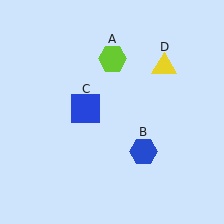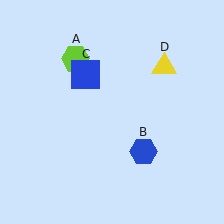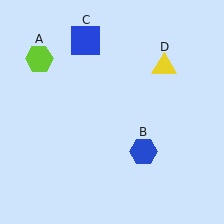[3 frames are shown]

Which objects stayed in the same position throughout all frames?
Blue hexagon (object B) and yellow triangle (object D) remained stationary.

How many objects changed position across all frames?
2 objects changed position: lime hexagon (object A), blue square (object C).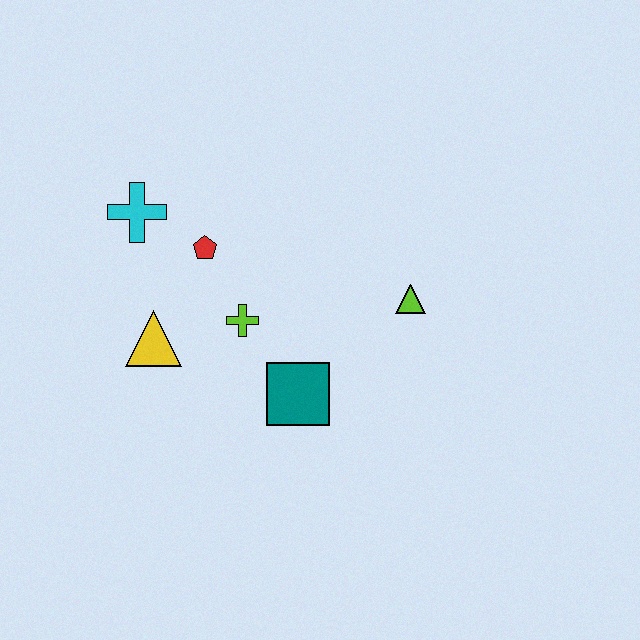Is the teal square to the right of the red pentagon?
Yes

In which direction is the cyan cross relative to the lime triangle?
The cyan cross is to the left of the lime triangle.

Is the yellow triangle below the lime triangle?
Yes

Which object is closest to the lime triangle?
The teal square is closest to the lime triangle.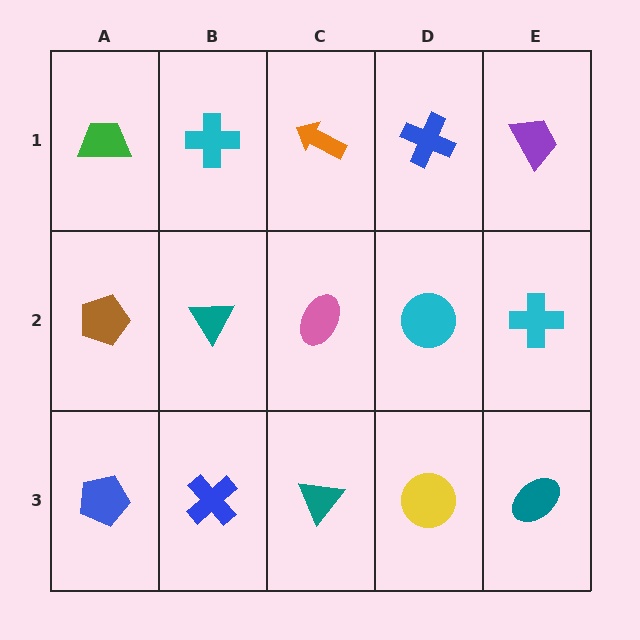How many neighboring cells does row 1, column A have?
2.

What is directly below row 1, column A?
A brown pentagon.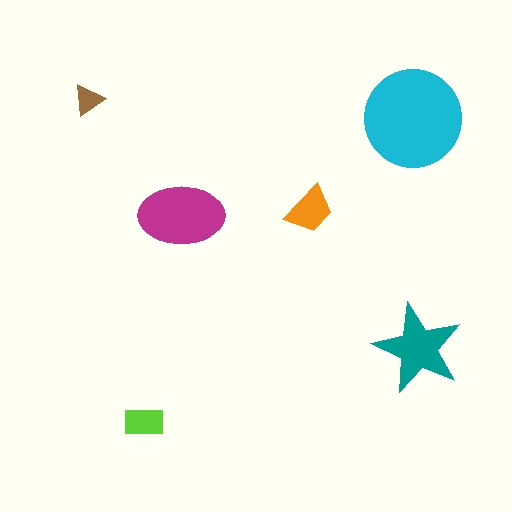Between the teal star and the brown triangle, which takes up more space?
The teal star.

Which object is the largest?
The cyan circle.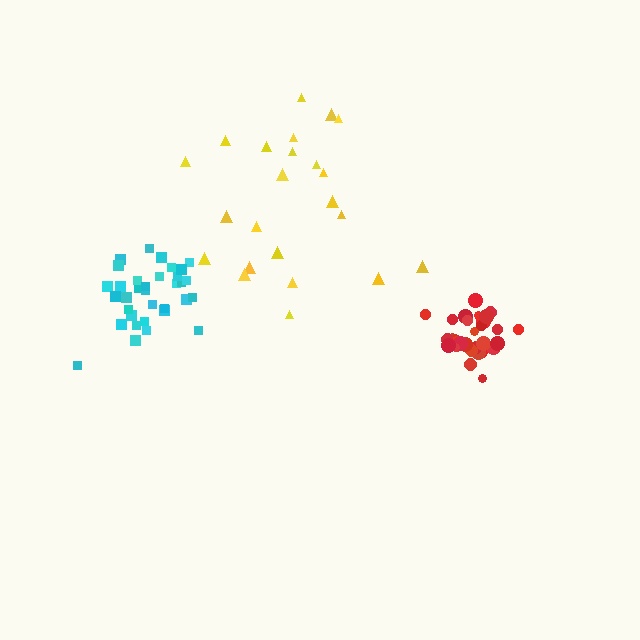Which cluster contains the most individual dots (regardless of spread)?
Cyan (34).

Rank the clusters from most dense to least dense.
red, cyan, yellow.